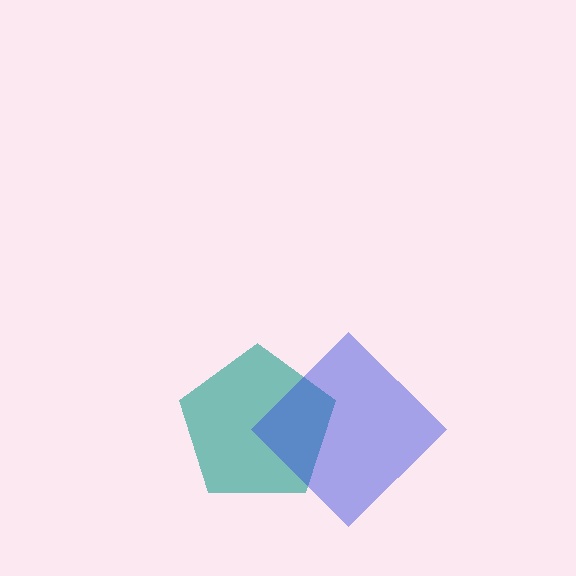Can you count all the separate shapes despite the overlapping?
Yes, there are 2 separate shapes.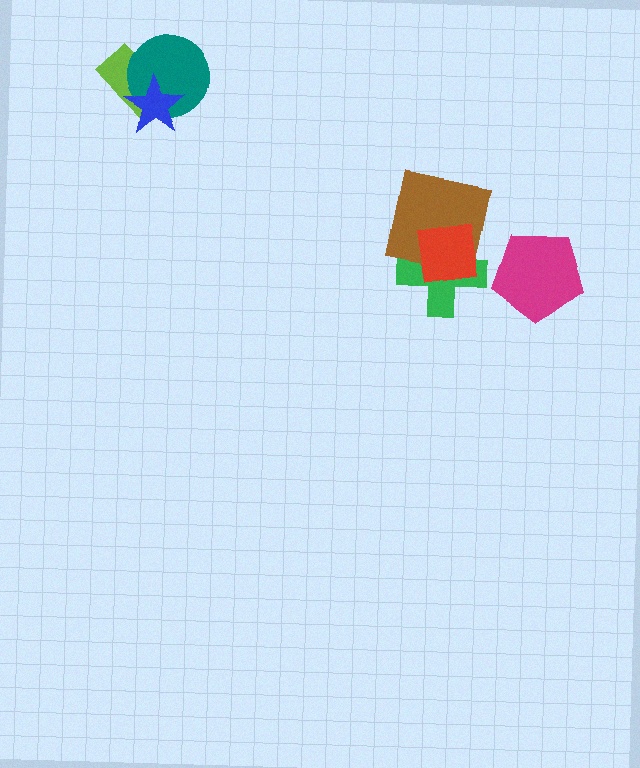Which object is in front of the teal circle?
The blue star is in front of the teal circle.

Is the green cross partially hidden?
Yes, it is partially covered by another shape.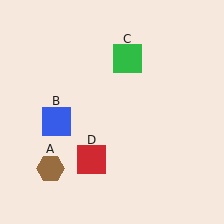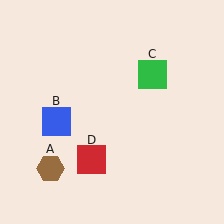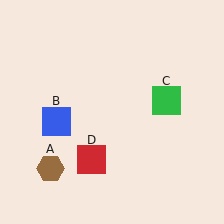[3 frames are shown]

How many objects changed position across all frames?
1 object changed position: green square (object C).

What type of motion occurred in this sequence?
The green square (object C) rotated clockwise around the center of the scene.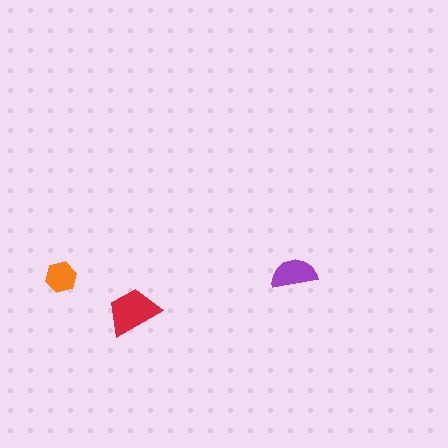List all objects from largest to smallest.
The red trapezoid, the purple semicircle, the orange hexagon.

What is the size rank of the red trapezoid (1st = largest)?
1st.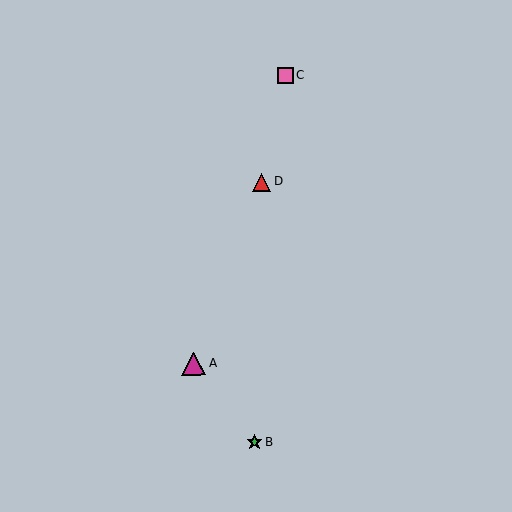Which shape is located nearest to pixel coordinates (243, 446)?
The green star (labeled B) at (254, 442) is nearest to that location.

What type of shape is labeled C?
Shape C is a pink square.